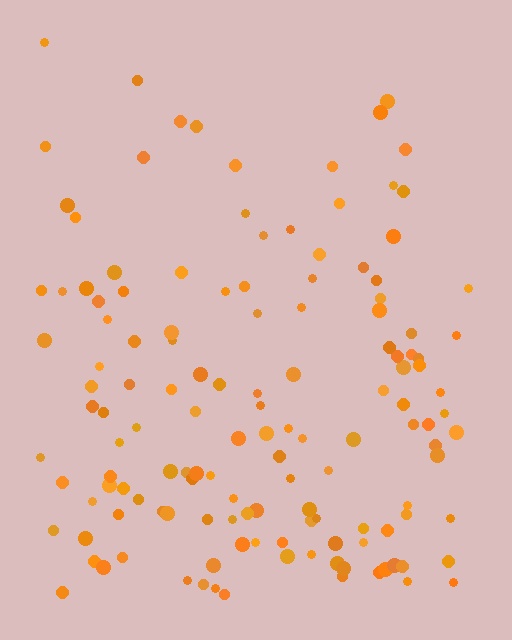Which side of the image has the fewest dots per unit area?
The top.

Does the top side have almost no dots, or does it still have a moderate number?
Still a moderate number, just noticeably fewer than the bottom.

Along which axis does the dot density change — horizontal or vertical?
Vertical.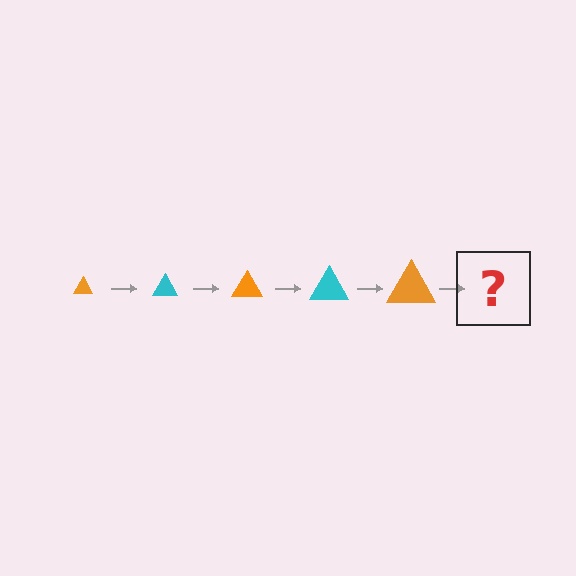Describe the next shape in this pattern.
It should be a cyan triangle, larger than the previous one.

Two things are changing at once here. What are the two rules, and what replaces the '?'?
The two rules are that the triangle grows larger each step and the color cycles through orange and cyan. The '?' should be a cyan triangle, larger than the previous one.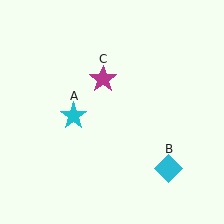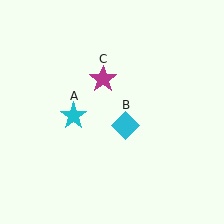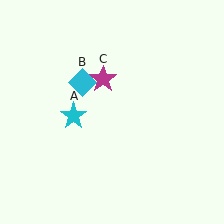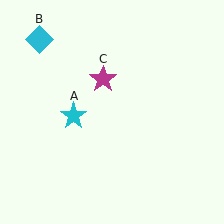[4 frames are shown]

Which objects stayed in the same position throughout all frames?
Cyan star (object A) and magenta star (object C) remained stationary.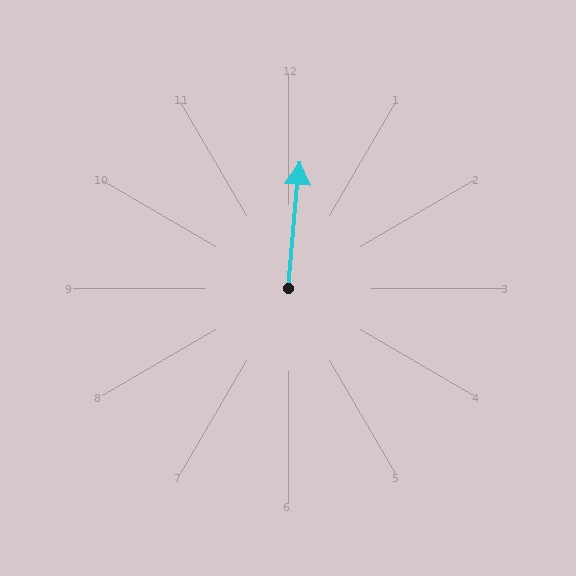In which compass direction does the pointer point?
North.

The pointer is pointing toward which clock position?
Roughly 12 o'clock.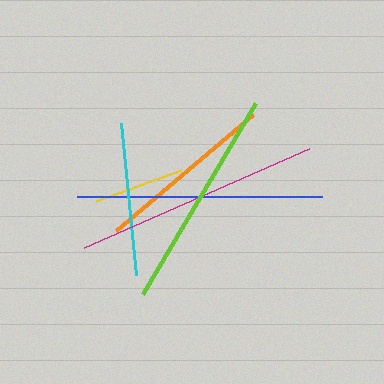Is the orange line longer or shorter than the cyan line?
The orange line is longer than the cyan line.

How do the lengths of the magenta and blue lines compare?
The magenta and blue lines are approximately the same length.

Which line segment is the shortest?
The yellow line is the shortest at approximately 90 pixels.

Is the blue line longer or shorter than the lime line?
The blue line is longer than the lime line.